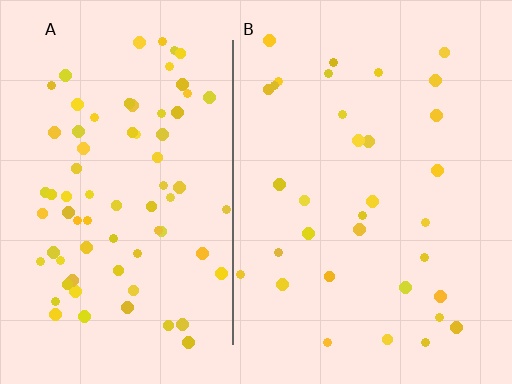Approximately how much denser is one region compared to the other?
Approximately 2.3× — region A over region B.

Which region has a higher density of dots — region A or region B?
A (the left).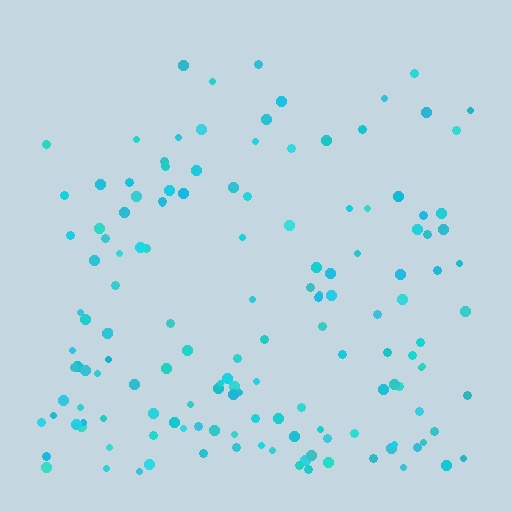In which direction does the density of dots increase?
From top to bottom, with the bottom side densest.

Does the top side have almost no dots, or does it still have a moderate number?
Still a moderate number, just noticeably fewer than the bottom.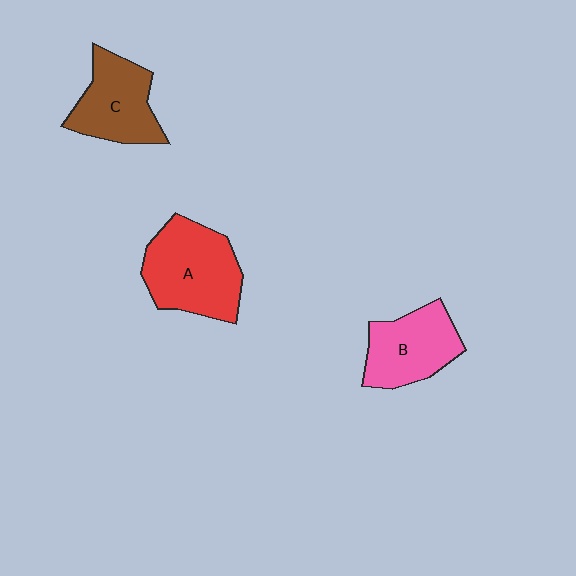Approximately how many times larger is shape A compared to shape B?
Approximately 1.3 times.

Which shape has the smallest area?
Shape B (pink).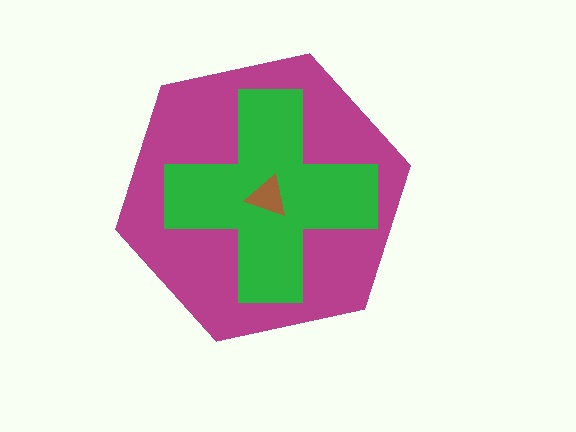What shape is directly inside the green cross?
The brown triangle.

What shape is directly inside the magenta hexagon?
The green cross.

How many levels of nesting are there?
3.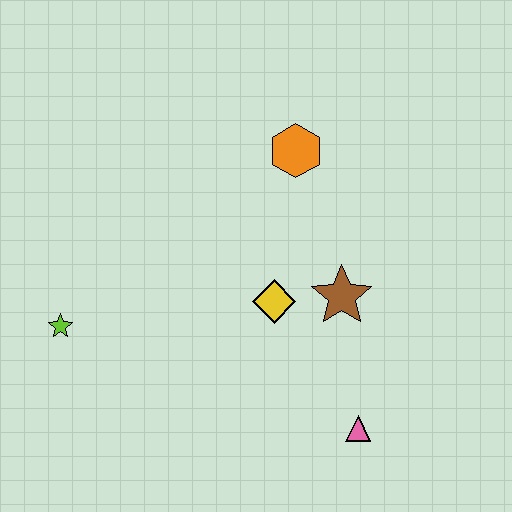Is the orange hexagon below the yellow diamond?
No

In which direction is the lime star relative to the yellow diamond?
The lime star is to the left of the yellow diamond.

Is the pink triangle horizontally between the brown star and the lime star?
No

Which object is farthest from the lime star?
The pink triangle is farthest from the lime star.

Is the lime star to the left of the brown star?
Yes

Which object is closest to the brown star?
The yellow diamond is closest to the brown star.